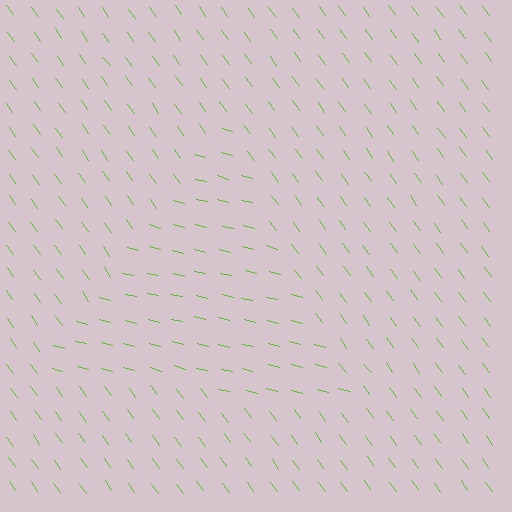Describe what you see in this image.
The image is filled with small lime line segments. A triangle region in the image has lines oriented differently from the surrounding lines, creating a visible texture boundary.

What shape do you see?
I see a triangle.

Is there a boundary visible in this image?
Yes, there is a texture boundary formed by a change in line orientation.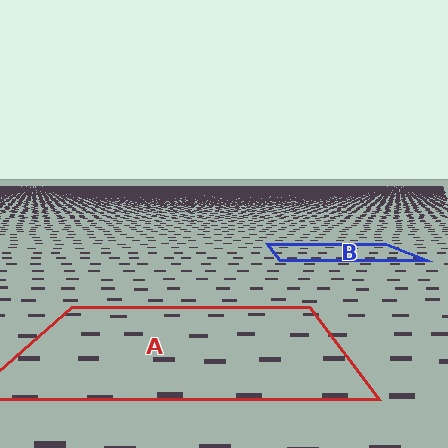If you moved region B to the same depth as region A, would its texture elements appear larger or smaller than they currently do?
They would appear larger. At a closer depth, the same texture elements are projected at a bigger on-screen size.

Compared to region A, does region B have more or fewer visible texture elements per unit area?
Region B has more texture elements per unit area — they are packed more densely because it is farther away.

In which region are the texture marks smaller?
The texture marks are smaller in region B, because it is farther away.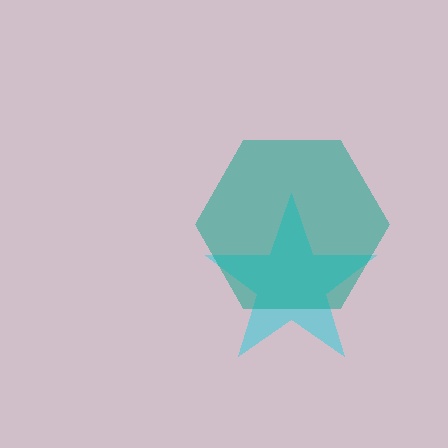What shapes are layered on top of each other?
The layered shapes are: a cyan star, a teal hexagon.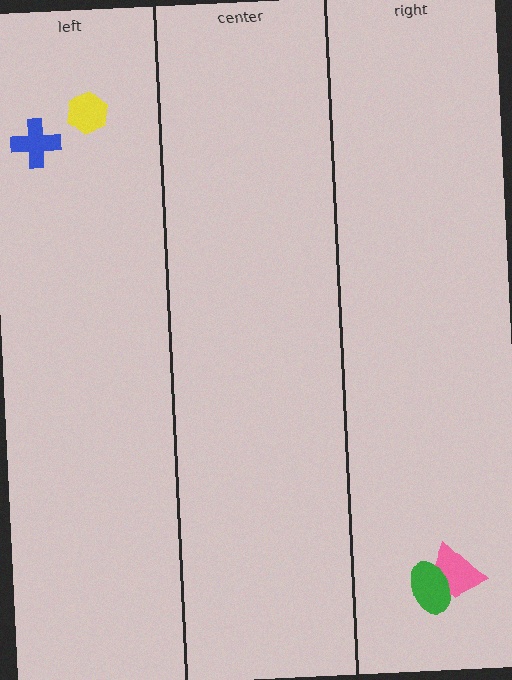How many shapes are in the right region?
2.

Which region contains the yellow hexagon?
The left region.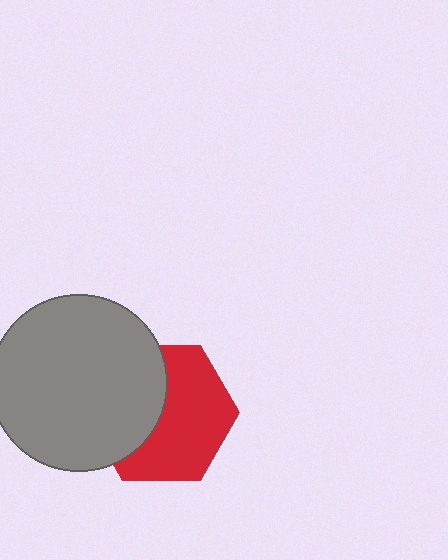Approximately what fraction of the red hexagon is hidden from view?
Roughly 42% of the red hexagon is hidden behind the gray circle.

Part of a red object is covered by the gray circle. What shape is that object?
It is a hexagon.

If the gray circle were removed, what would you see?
You would see the complete red hexagon.